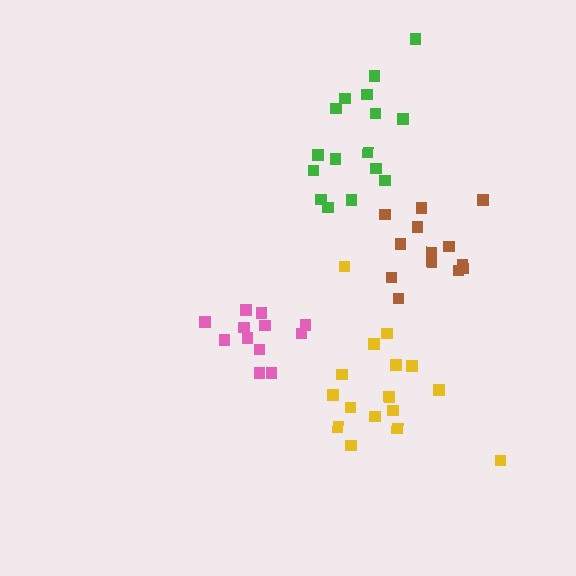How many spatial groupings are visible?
There are 4 spatial groupings.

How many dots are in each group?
Group 1: 13 dots, Group 2: 16 dots, Group 3: 12 dots, Group 4: 17 dots (58 total).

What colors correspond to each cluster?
The clusters are colored: brown, green, pink, yellow.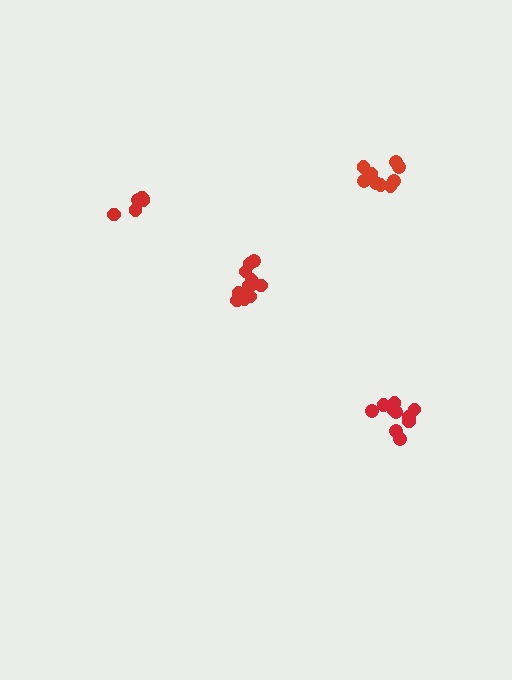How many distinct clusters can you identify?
There are 4 distinct clusters.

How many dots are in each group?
Group 1: 9 dots, Group 2: 11 dots, Group 3: 5 dots, Group 4: 10 dots (35 total).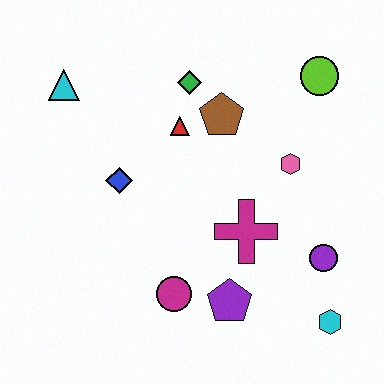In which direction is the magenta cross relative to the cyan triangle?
The magenta cross is to the right of the cyan triangle.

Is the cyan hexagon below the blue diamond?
Yes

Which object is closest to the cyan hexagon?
The purple circle is closest to the cyan hexagon.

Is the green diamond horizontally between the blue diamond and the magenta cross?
Yes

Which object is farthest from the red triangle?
The cyan hexagon is farthest from the red triangle.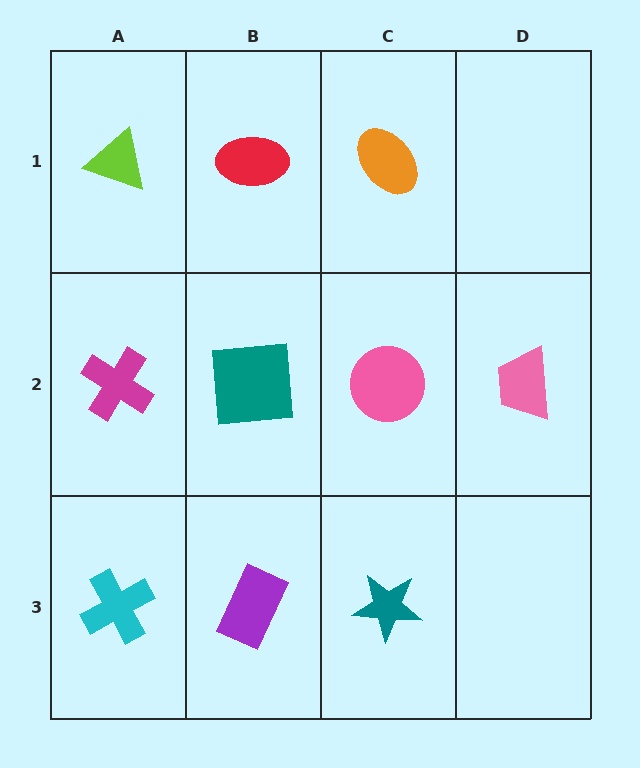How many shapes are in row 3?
3 shapes.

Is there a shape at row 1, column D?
No, that cell is empty.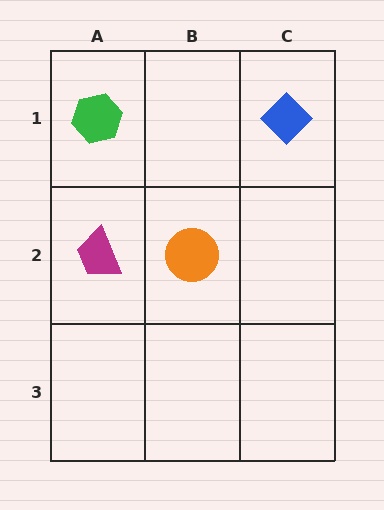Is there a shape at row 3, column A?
No, that cell is empty.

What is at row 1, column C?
A blue diamond.